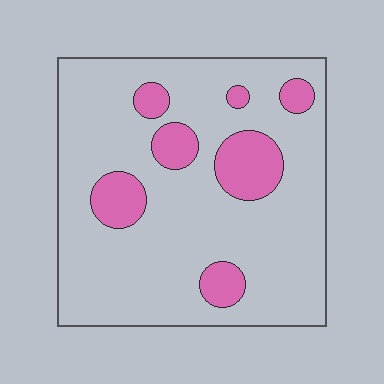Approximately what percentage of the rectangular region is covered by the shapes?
Approximately 15%.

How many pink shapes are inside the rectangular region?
7.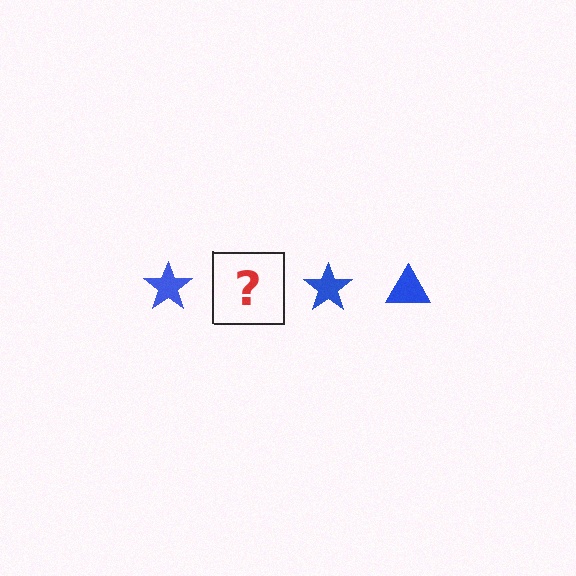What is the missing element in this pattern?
The missing element is a blue triangle.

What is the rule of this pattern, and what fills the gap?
The rule is that the pattern cycles through star, triangle shapes in blue. The gap should be filled with a blue triangle.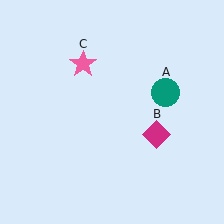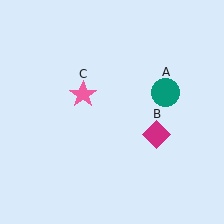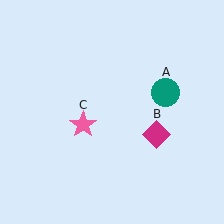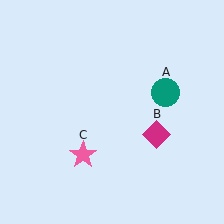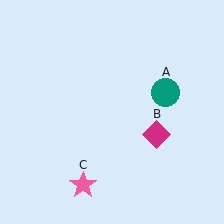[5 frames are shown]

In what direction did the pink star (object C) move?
The pink star (object C) moved down.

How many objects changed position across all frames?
1 object changed position: pink star (object C).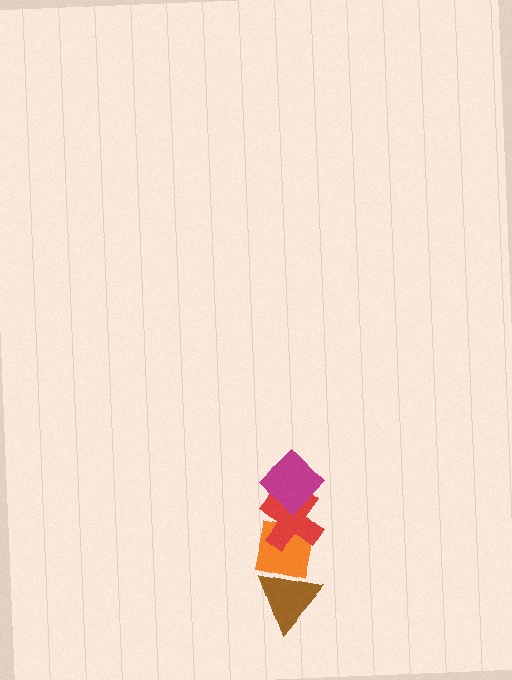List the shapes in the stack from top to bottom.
From top to bottom: the magenta diamond, the red cross, the orange square, the brown triangle.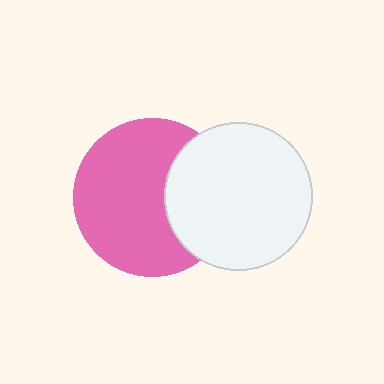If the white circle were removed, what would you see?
You would see the complete pink circle.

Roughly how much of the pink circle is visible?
Most of it is visible (roughly 69%).